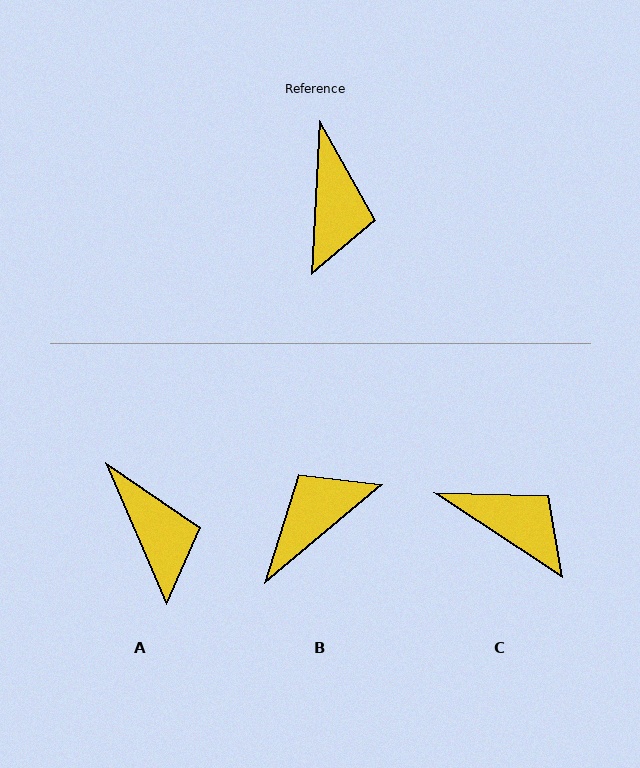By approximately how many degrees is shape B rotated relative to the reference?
Approximately 133 degrees counter-clockwise.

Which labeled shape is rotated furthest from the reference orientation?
B, about 133 degrees away.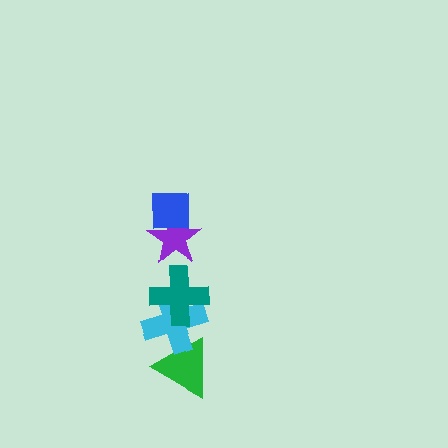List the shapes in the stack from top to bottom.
From top to bottom: the blue square, the purple star, the teal cross, the cyan cross, the green triangle.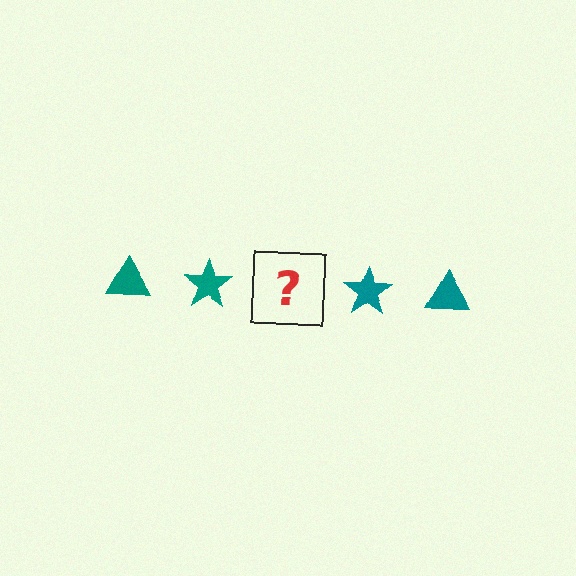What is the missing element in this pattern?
The missing element is a teal triangle.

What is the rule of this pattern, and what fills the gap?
The rule is that the pattern cycles through triangle, star shapes in teal. The gap should be filled with a teal triangle.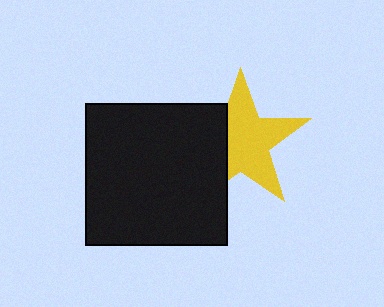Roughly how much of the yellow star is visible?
Most of it is visible (roughly 68%).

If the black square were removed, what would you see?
You would see the complete yellow star.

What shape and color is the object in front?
The object in front is a black square.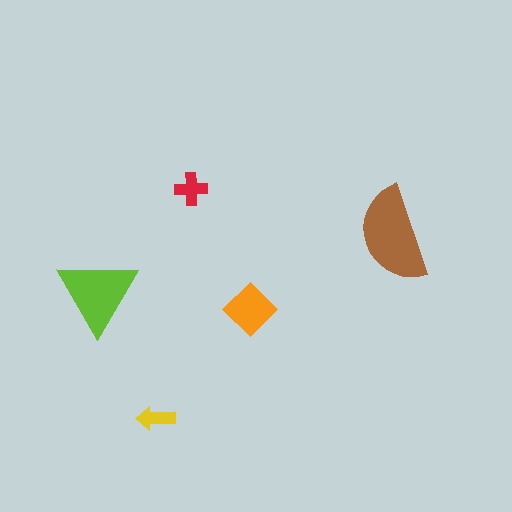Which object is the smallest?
The yellow arrow.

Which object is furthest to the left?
The lime triangle is leftmost.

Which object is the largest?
The brown semicircle.